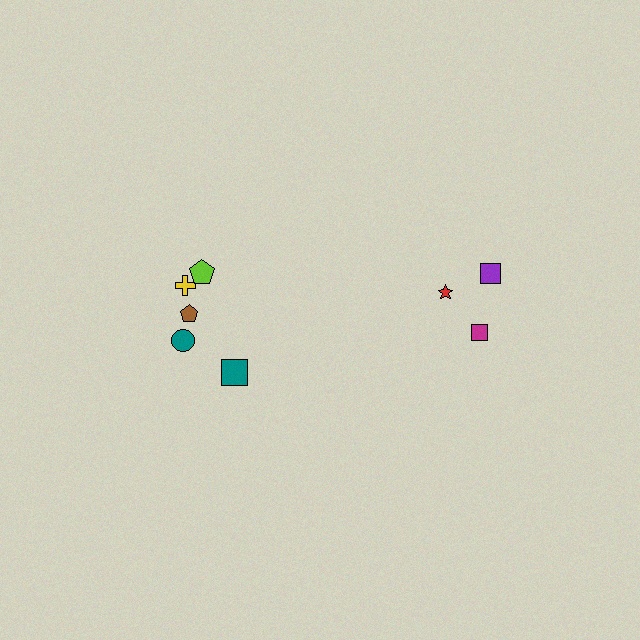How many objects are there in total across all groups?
There are 8 objects.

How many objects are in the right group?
There are 3 objects.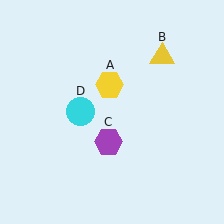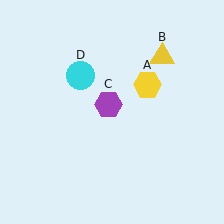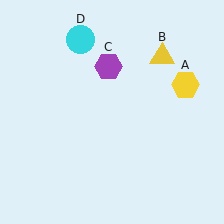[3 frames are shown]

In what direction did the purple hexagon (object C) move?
The purple hexagon (object C) moved up.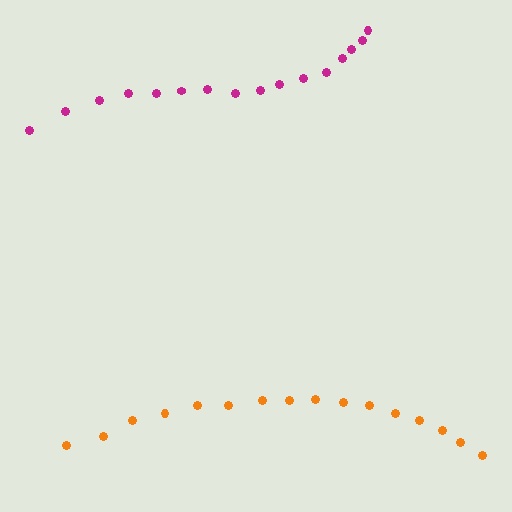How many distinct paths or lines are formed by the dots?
There are 2 distinct paths.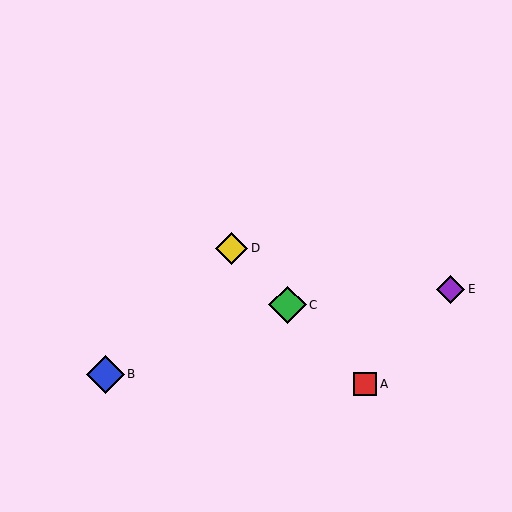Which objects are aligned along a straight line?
Objects A, C, D are aligned along a straight line.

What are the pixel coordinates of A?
Object A is at (365, 384).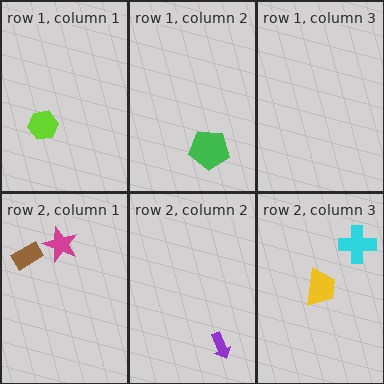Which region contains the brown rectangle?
The row 2, column 1 region.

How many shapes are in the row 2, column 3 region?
2.